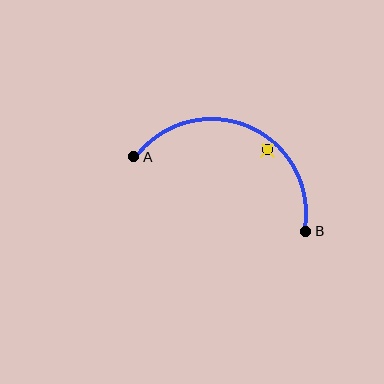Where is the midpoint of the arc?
The arc midpoint is the point on the curve farthest from the straight line joining A and B. It sits above that line.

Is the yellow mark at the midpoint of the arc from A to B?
No — the yellow mark does not lie on the arc at all. It sits slightly inside the curve.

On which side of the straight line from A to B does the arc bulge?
The arc bulges above the straight line connecting A and B.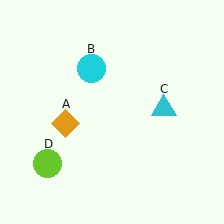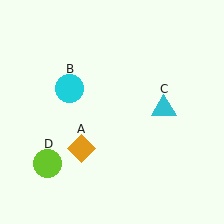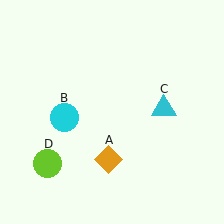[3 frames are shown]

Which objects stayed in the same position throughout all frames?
Cyan triangle (object C) and lime circle (object D) remained stationary.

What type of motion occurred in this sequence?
The orange diamond (object A), cyan circle (object B) rotated counterclockwise around the center of the scene.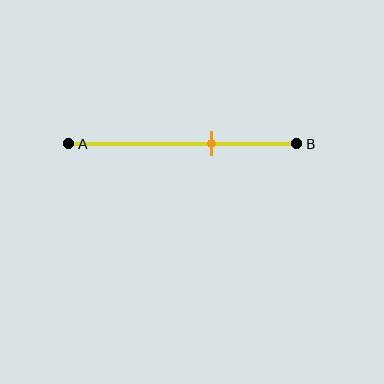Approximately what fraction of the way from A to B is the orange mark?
The orange mark is approximately 60% of the way from A to B.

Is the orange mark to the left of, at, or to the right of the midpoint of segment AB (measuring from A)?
The orange mark is to the right of the midpoint of segment AB.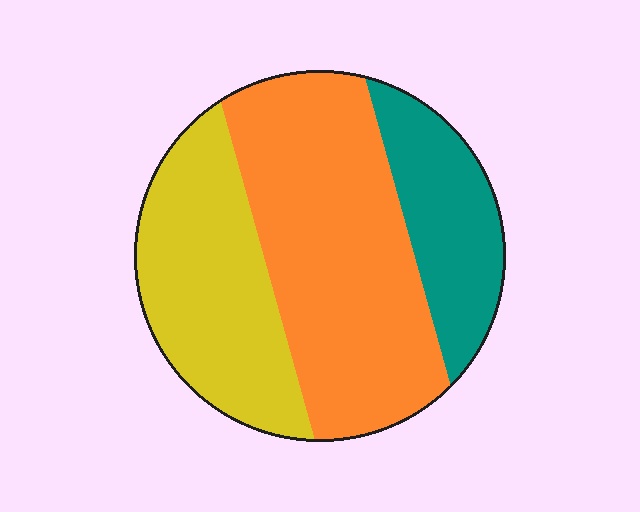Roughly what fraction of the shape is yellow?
Yellow covers 32% of the shape.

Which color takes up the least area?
Teal, at roughly 20%.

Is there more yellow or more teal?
Yellow.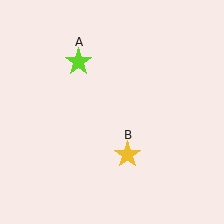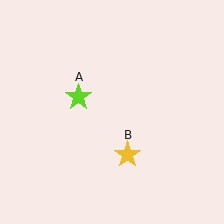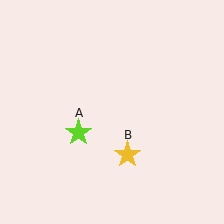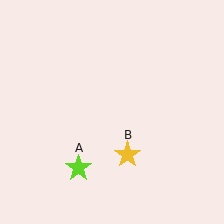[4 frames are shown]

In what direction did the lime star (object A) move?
The lime star (object A) moved down.